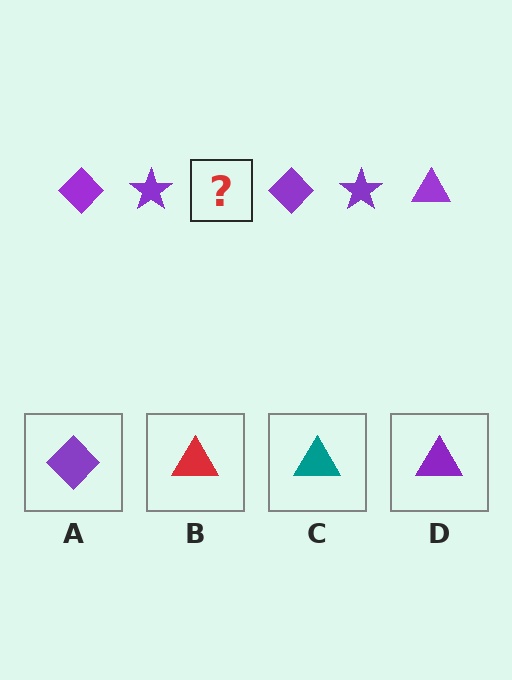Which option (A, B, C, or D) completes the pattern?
D.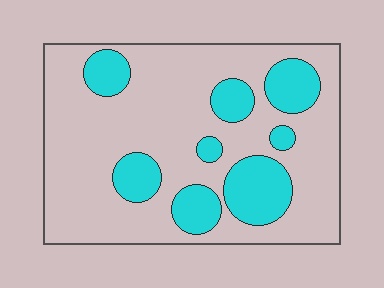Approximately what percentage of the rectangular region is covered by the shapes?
Approximately 25%.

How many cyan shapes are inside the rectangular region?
8.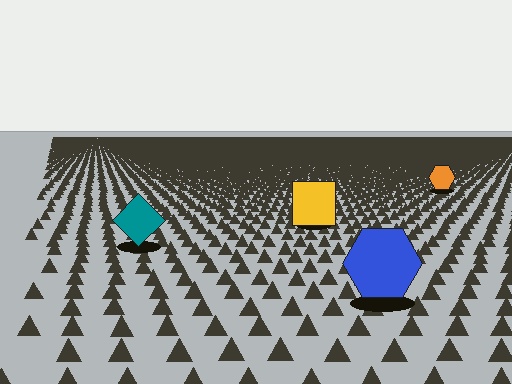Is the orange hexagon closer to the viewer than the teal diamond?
No. The teal diamond is closer — you can tell from the texture gradient: the ground texture is coarser near it.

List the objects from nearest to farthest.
From nearest to farthest: the blue hexagon, the teal diamond, the yellow square, the orange hexagon.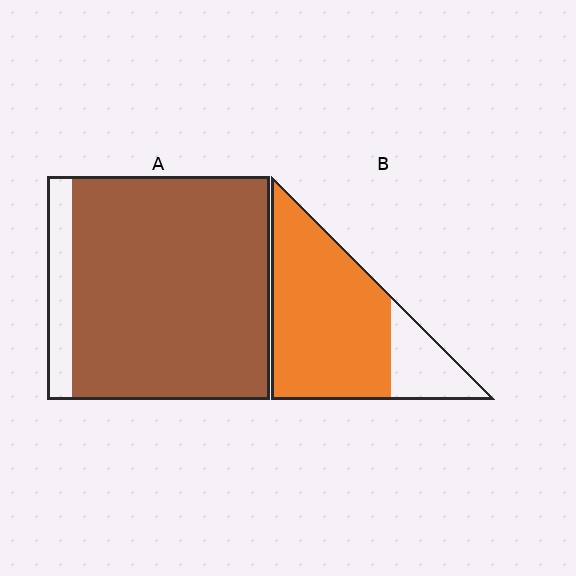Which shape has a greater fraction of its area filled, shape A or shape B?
Shape A.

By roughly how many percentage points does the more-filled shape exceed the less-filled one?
By roughly 10 percentage points (A over B).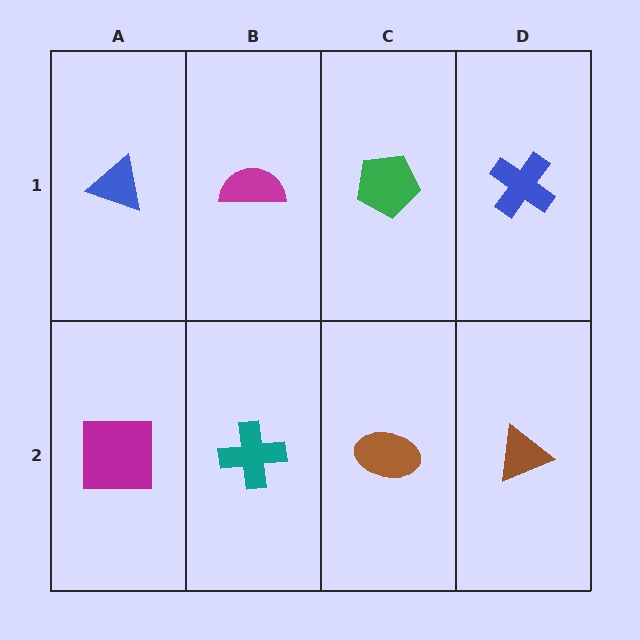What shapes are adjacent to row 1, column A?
A magenta square (row 2, column A), a magenta semicircle (row 1, column B).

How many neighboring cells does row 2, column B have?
3.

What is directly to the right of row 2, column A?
A teal cross.